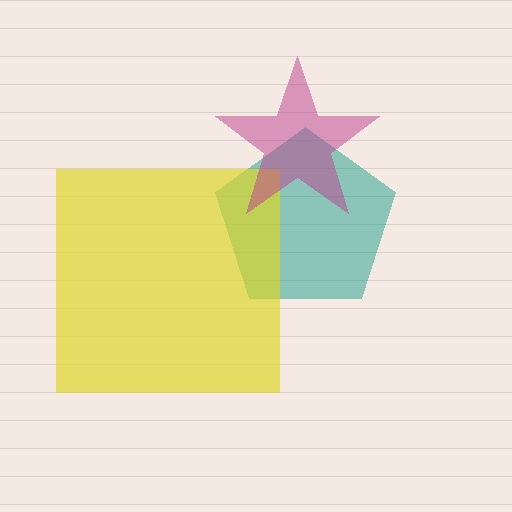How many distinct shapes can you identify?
There are 3 distinct shapes: a teal pentagon, a yellow square, a magenta star.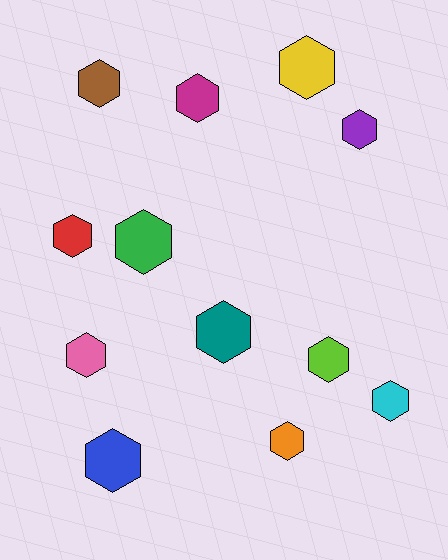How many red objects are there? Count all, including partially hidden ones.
There is 1 red object.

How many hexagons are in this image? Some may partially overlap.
There are 12 hexagons.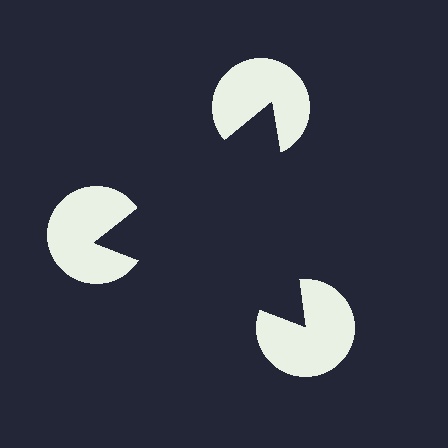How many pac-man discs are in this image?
There are 3 — one at each vertex of the illusory triangle.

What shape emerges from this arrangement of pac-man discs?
An illusory triangle — its edges are inferred from the aligned wedge cuts in the pac-man discs, not physically drawn.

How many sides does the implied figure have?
3 sides.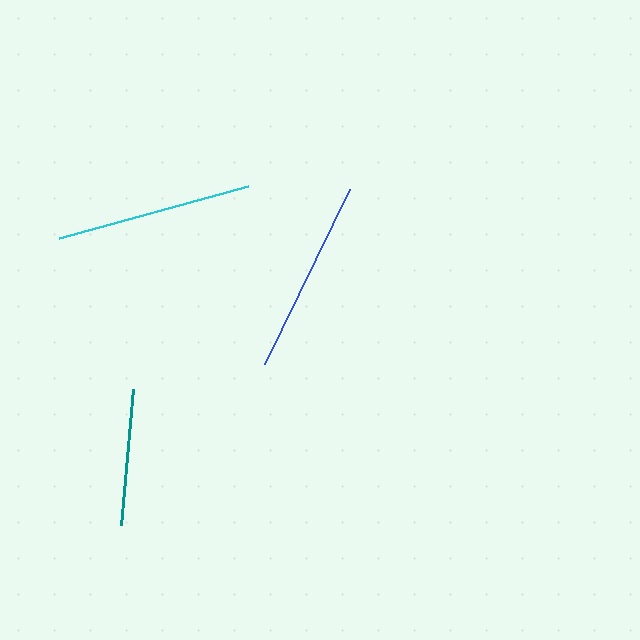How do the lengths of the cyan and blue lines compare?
The cyan and blue lines are approximately the same length.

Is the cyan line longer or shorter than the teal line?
The cyan line is longer than the teal line.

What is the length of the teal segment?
The teal segment is approximately 136 pixels long.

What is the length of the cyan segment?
The cyan segment is approximately 196 pixels long.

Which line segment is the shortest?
The teal line is the shortest at approximately 136 pixels.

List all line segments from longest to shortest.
From longest to shortest: cyan, blue, teal.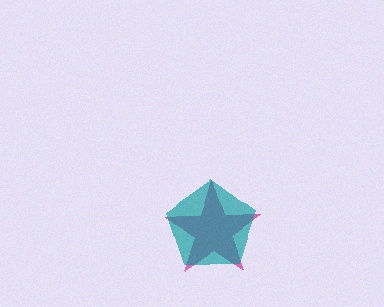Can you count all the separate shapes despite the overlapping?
Yes, there are 2 separate shapes.